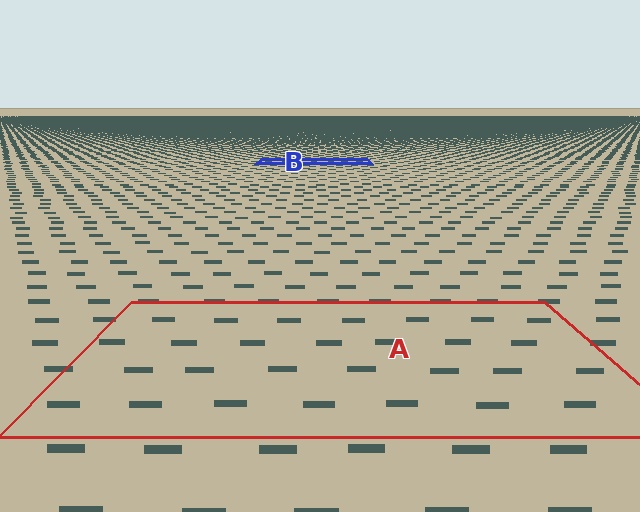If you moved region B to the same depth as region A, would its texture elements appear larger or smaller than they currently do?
They would appear larger. At a closer depth, the same texture elements are projected at a bigger on-screen size.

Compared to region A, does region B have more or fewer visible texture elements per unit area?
Region B has more texture elements per unit area — they are packed more densely because it is farther away.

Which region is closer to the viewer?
Region A is closer. The texture elements there are larger and more spread out.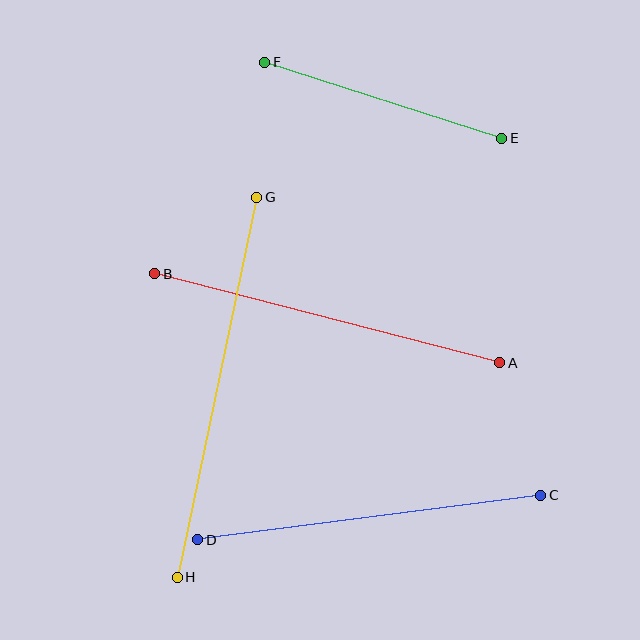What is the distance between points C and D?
The distance is approximately 346 pixels.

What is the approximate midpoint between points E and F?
The midpoint is at approximately (383, 100) pixels.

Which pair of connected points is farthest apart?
Points G and H are farthest apart.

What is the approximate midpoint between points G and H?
The midpoint is at approximately (217, 387) pixels.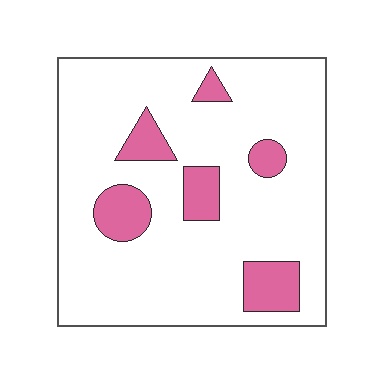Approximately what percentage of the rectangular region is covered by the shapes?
Approximately 15%.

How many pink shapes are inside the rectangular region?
6.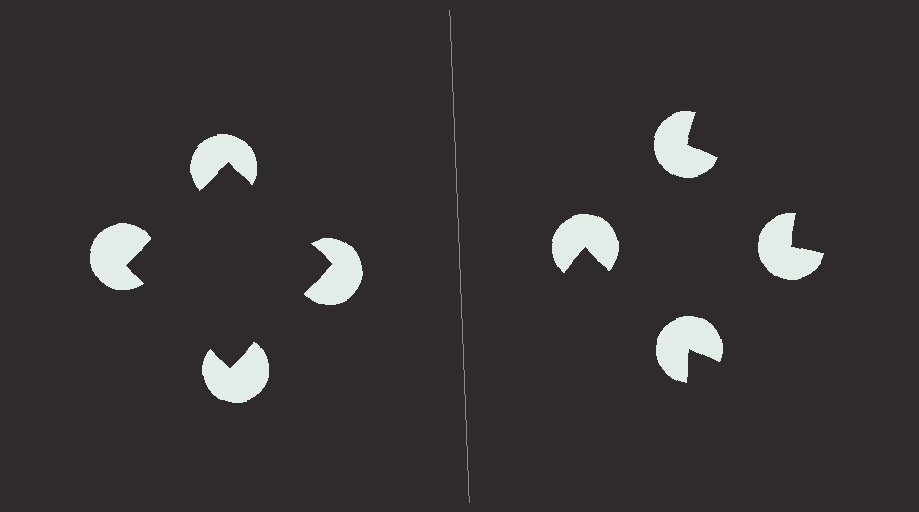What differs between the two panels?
The pac-man discs are positioned identically on both sides; only the wedge orientations differ. On the left they align to a square; on the right they are misaligned.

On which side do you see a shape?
An illusory square appears on the left side. On the right side the wedge cuts are rotated, so no coherent shape forms.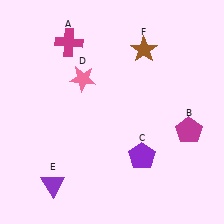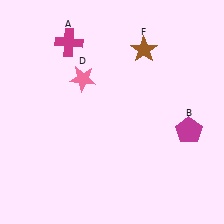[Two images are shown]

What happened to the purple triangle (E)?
The purple triangle (E) was removed in Image 2. It was in the bottom-left area of Image 1.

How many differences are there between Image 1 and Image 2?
There are 2 differences between the two images.